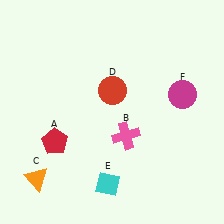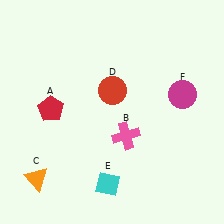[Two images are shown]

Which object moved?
The red pentagon (A) moved up.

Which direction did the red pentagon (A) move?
The red pentagon (A) moved up.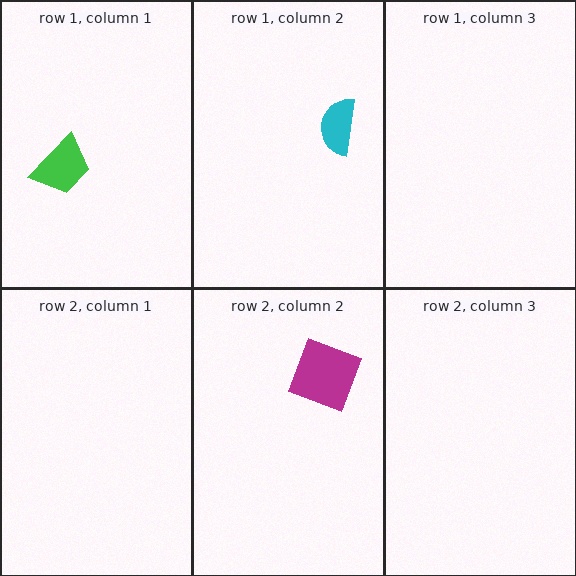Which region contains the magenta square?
The row 2, column 2 region.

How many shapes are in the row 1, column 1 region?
1.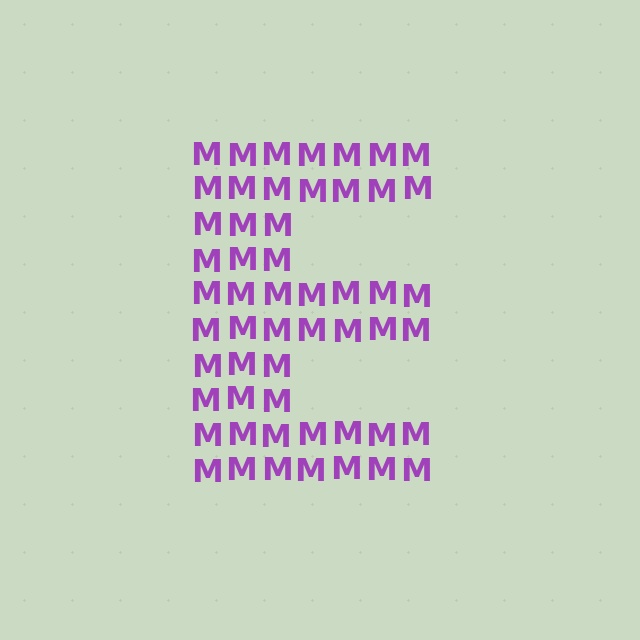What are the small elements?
The small elements are letter M's.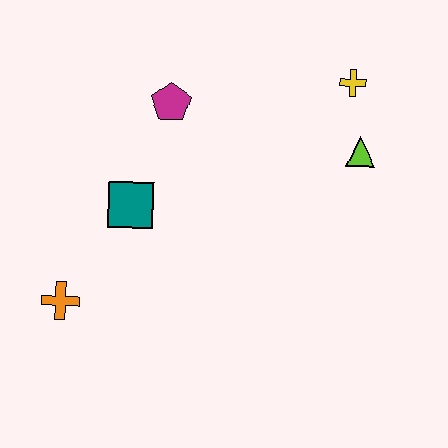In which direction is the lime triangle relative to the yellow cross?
The lime triangle is below the yellow cross.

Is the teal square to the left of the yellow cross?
Yes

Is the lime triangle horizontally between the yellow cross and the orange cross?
No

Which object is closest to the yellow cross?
The lime triangle is closest to the yellow cross.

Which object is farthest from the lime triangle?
The orange cross is farthest from the lime triangle.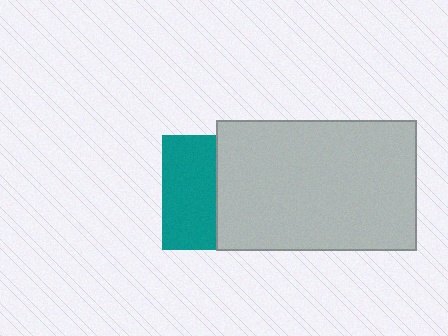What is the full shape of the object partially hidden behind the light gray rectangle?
The partially hidden object is a teal square.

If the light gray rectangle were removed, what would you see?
You would see the complete teal square.